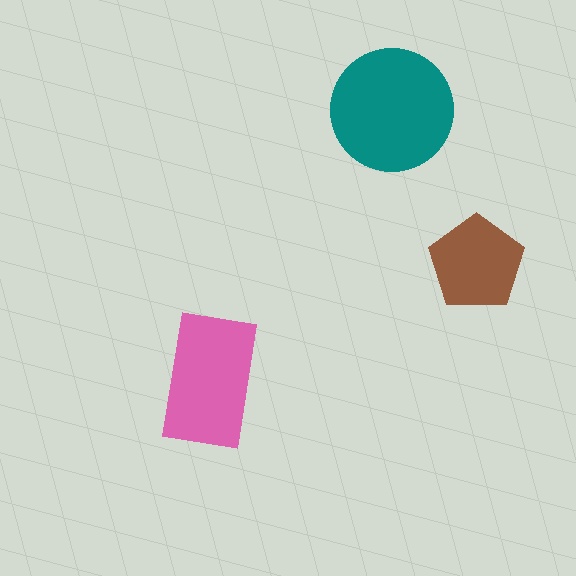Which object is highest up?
The teal circle is topmost.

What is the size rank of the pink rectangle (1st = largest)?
2nd.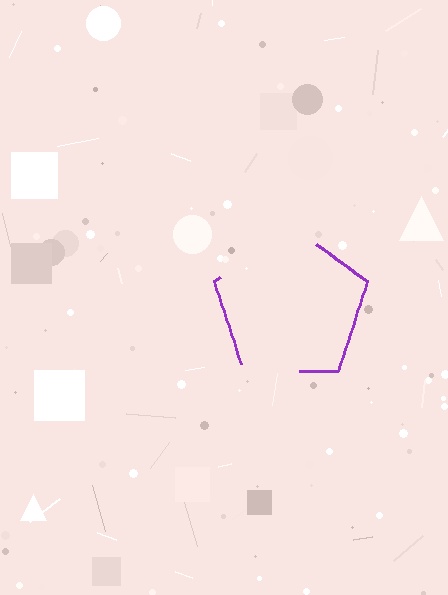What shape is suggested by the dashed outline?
The dashed outline suggests a pentagon.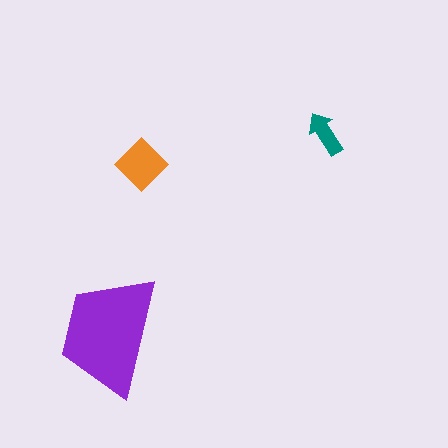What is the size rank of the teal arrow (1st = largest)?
3rd.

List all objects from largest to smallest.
The purple trapezoid, the orange diamond, the teal arrow.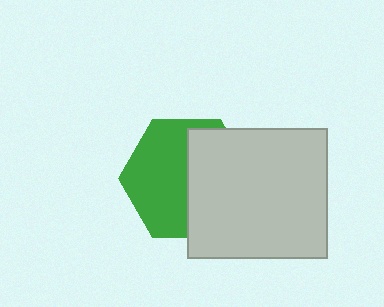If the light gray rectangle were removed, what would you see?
You would see the complete green hexagon.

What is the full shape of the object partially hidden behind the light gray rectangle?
The partially hidden object is a green hexagon.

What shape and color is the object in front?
The object in front is a light gray rectangle.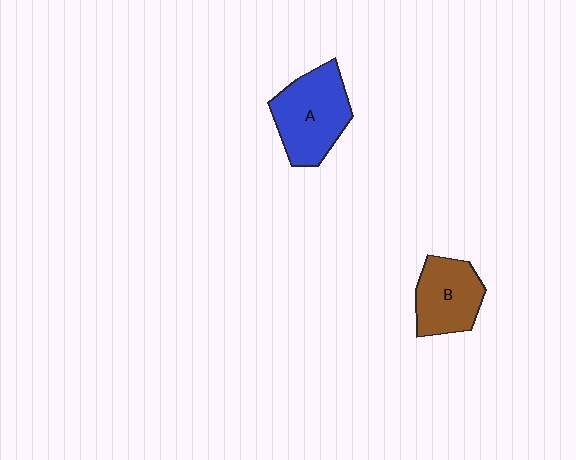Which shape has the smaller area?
Shape B (brown).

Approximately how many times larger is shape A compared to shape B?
Approximately 1.3 times.